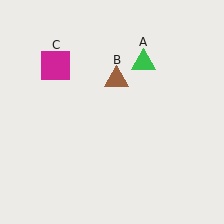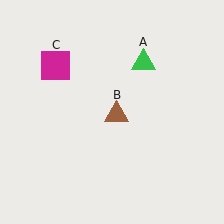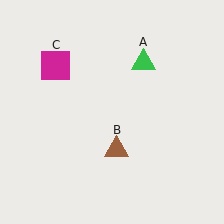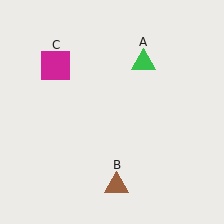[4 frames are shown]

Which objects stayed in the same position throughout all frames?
Green triangle (object A) and magenta square (object C) remained stationary.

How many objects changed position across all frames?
1 object changed position: brown triangle (object B).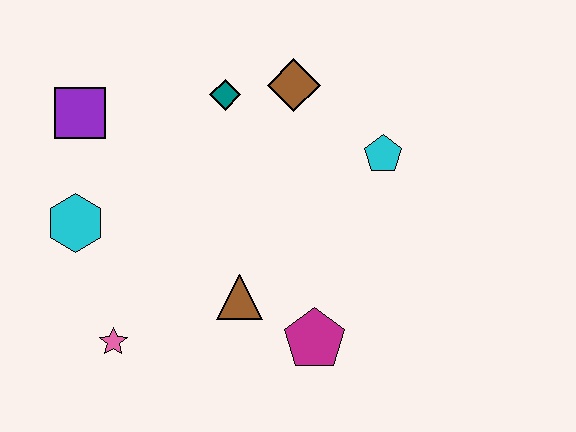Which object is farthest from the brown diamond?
The pink star is farthest from the brown diamond.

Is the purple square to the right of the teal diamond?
No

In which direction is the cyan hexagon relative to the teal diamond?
The cyan hexagon is to the left of the teal diamond.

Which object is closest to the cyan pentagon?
The brown diamond is closest to the cyan pentagon.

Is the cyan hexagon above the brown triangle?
Yes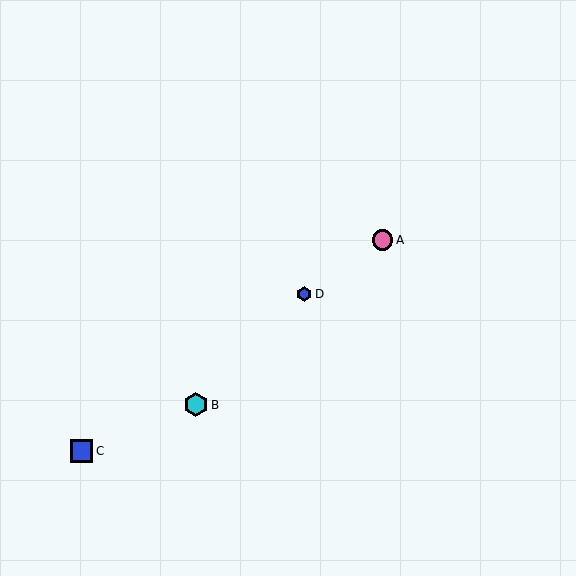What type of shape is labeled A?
Shape A is a pink circle.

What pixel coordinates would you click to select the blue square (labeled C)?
Click at (82, 451) to select the blue square C.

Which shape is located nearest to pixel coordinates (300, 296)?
The blue hexagon (labeled D) at (304, 294) is nearest to that location.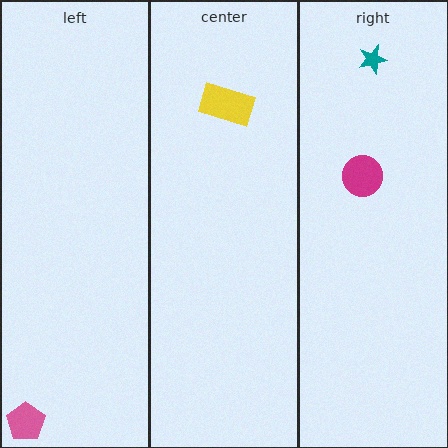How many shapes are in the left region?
1.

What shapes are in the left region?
The pink pentagon.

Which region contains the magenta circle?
The right region.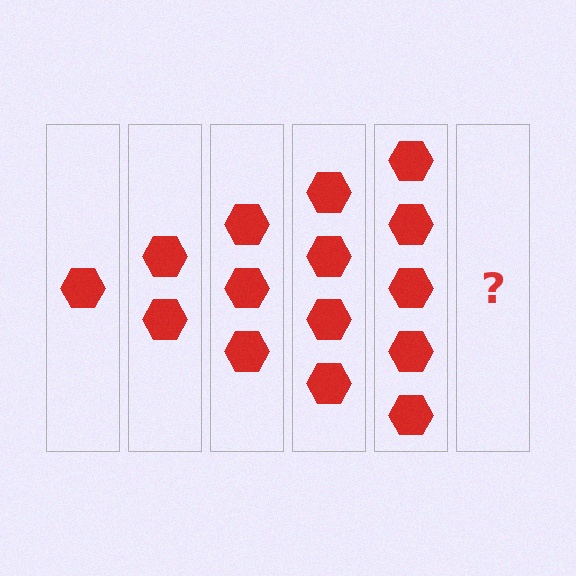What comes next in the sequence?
The next element should be 6 hexagons.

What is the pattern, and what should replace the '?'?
The pattern is that each step adds one more hexagon. The '?' should be 6 hexagons.